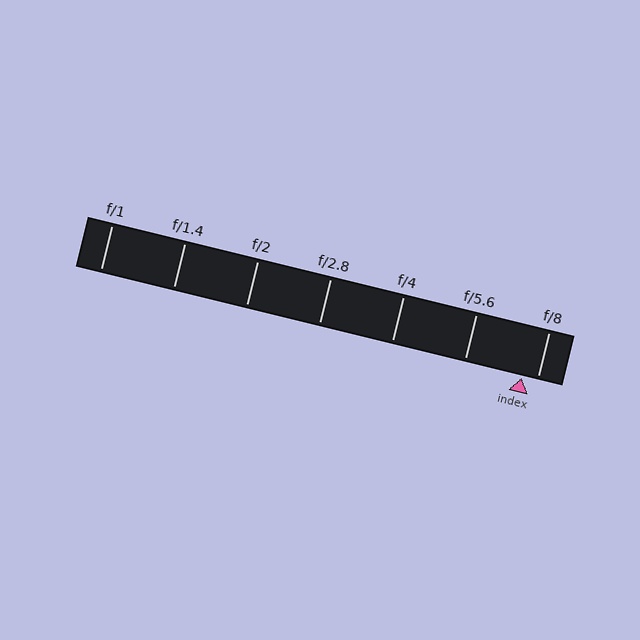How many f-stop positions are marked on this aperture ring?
There are 7 f-stop positions marked.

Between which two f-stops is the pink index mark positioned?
The index mark is between f/5.6 and f/8.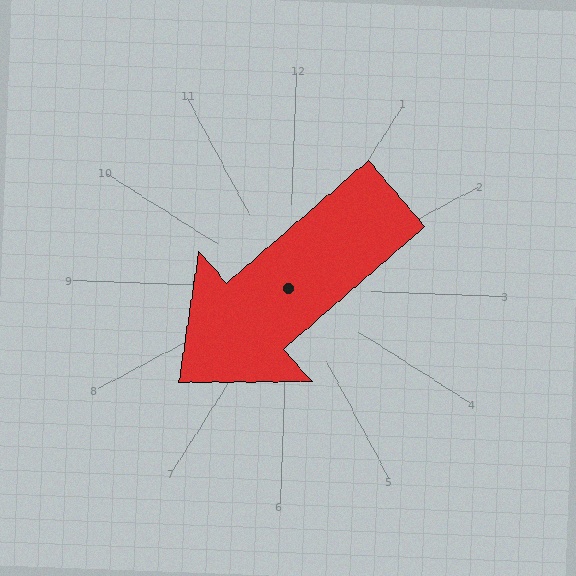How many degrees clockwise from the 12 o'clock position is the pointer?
Approximately 227 degrees.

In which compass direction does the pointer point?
Southwest.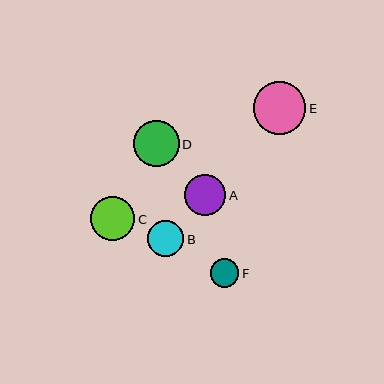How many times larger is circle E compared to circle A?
Circle E is approximately 1.3 times the size of circle A.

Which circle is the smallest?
Circle F is the smallest with a size of approximately 29 pixels.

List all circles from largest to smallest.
From largest to smallest: E, D, C, A, B, F.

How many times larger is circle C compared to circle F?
Circle C is approximately 1.6 times the size of circle F.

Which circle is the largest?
Circle E is the largest with a size of approximately 53 pixels.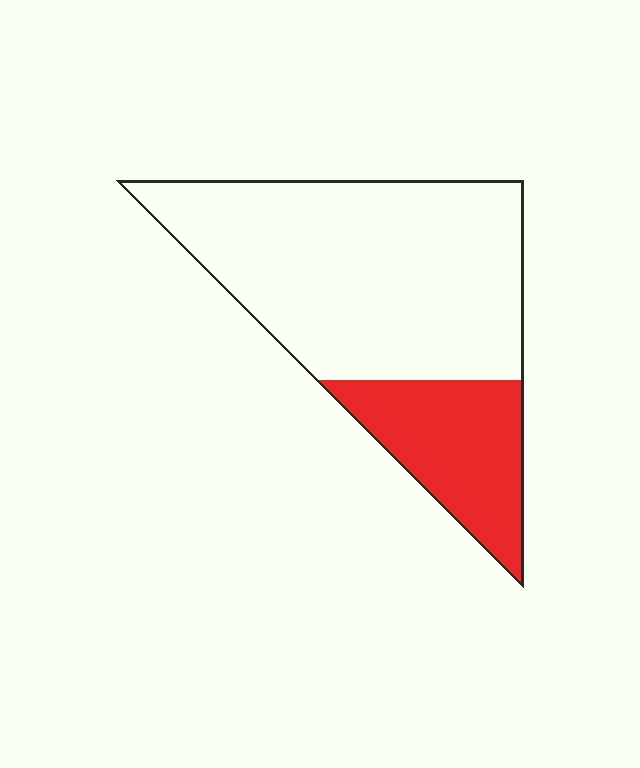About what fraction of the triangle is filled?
About one quarter (1/4).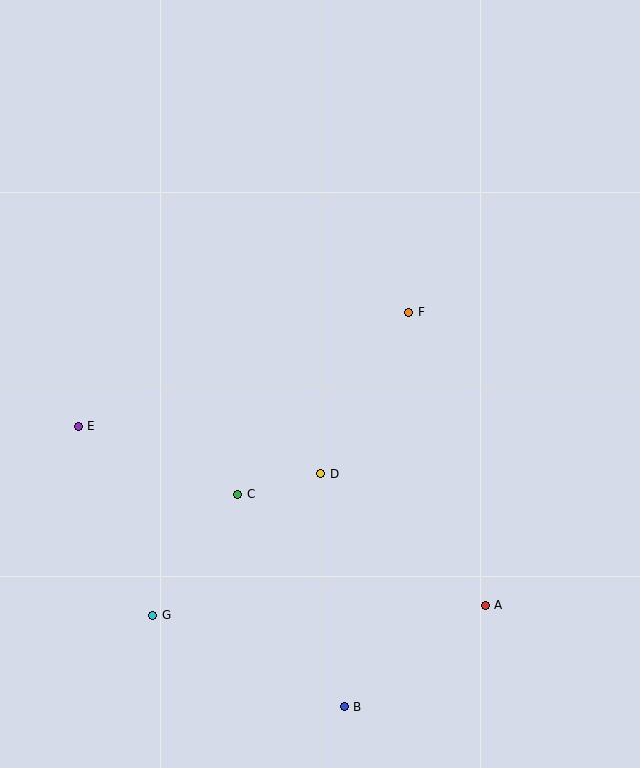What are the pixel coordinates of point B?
Point B is at (344, 707).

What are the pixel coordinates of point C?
Point C is at (238, 494).